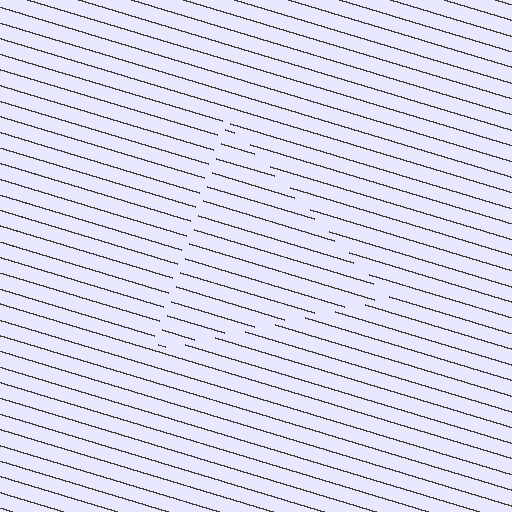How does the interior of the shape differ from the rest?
The interior of the shape contains the same grating, shifted by half a period — the contour is defined by the phase discontinuity where line-ends from the inner and outer gratings abut.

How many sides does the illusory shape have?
3 sides — the line-ends trace a triangle.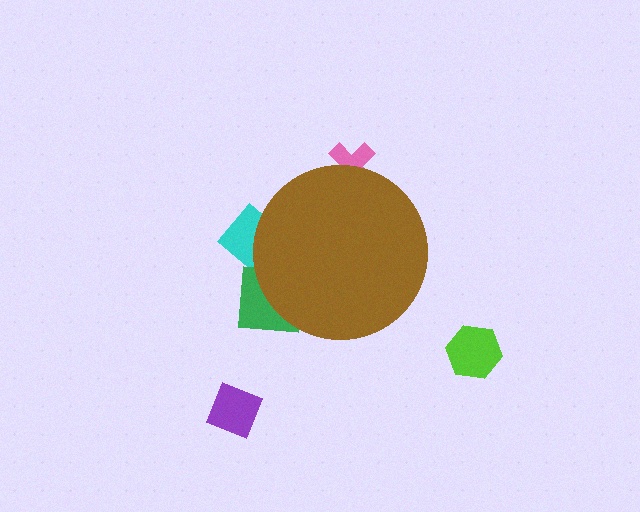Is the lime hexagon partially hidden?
No, the lime hexagon is fully visible.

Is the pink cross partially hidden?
Yes, the pink cross is partially hidden behind the brown circle.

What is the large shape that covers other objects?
A brown circle.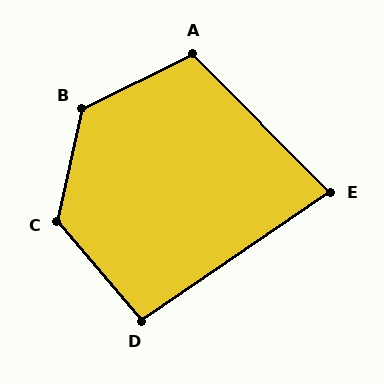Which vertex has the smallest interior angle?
E, at approximately 80 degrees.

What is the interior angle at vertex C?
Approximately 127 degrees (obtuse).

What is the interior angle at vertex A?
Approximately 108 degrees (obtuse).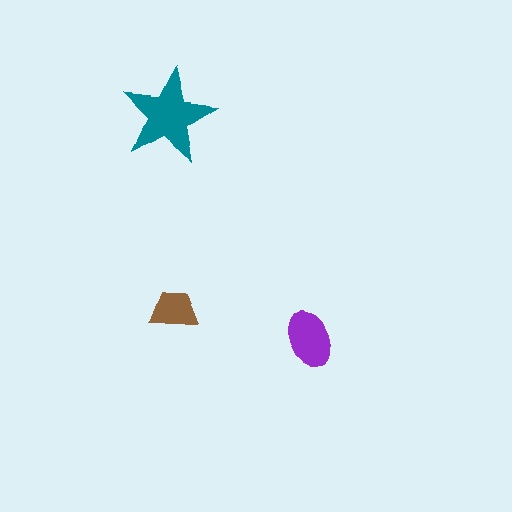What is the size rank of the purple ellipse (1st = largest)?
2nd.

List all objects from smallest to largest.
The brown trapezoid, the purple ellipse, the teal star.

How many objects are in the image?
There are 3 objects in the image.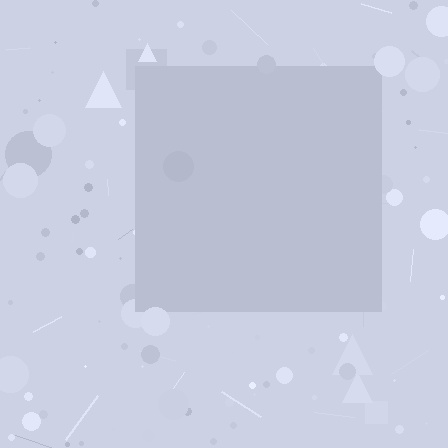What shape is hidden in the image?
A square is hidden in the image.